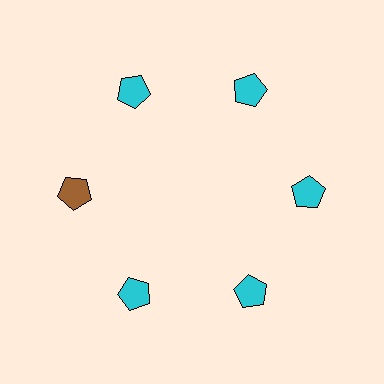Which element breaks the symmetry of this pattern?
The brown pentagon at roughly the 9 o'clock position breaks the symmetry. All other shapes are cyan pentagons.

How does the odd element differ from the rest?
It has a different color: brown instead of cyan.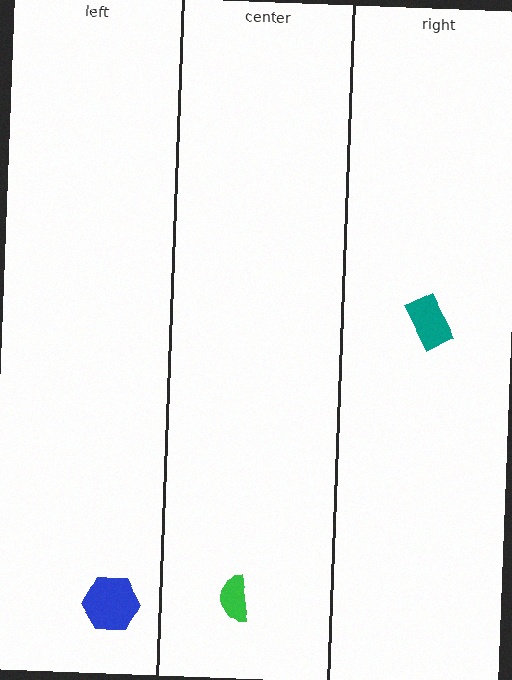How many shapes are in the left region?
1.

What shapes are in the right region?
The teal rectangle.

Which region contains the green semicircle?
The center region.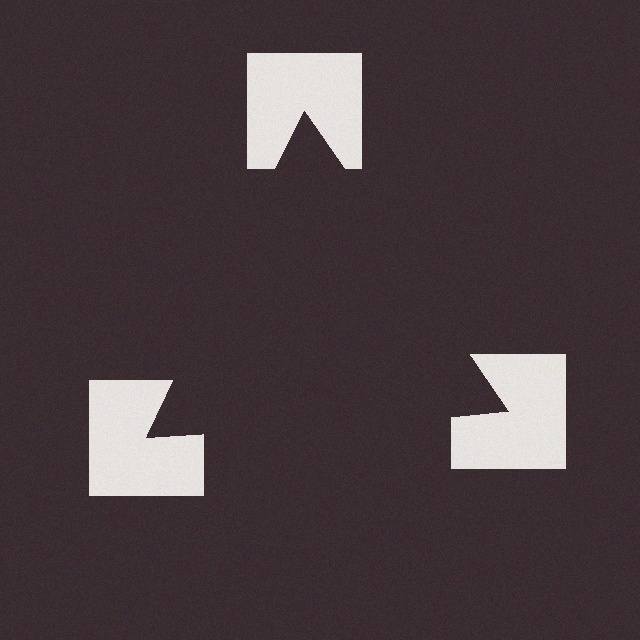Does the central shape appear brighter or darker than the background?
It typically appears slightly darker than the background, even though no actual brightness change is drawn.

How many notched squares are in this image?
There are 3 — one at each vertex of the illusory triangle.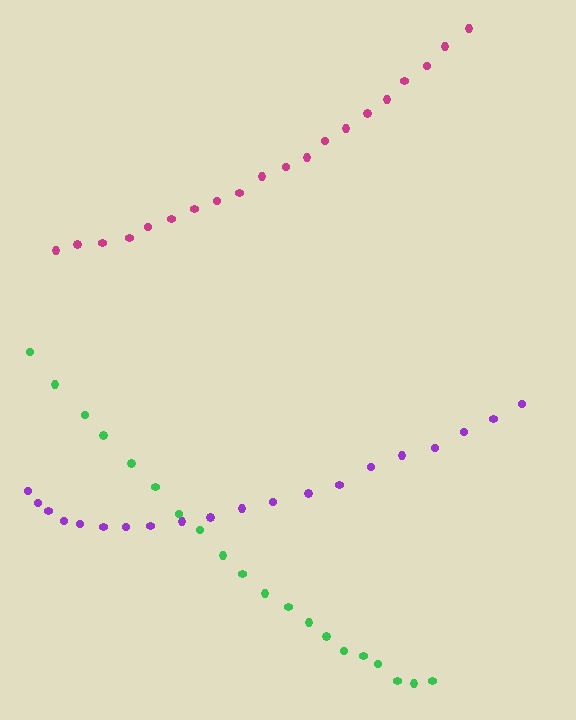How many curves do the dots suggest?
There are 3 distinct paths.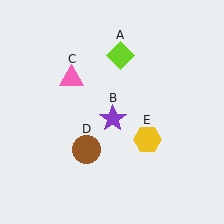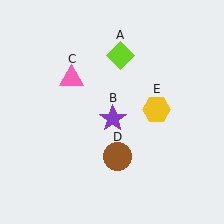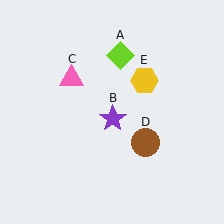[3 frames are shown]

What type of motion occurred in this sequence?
The brown circle (object D), yellow hexagon (object E) rotated counterclockwise around the center of the scene.